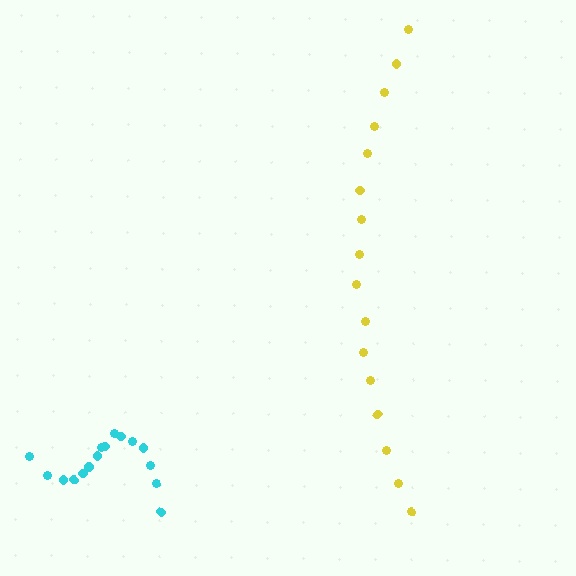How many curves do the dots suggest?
There are 2 distinct paths.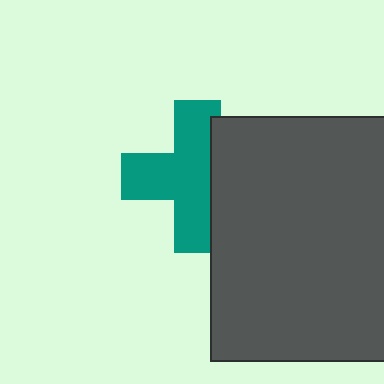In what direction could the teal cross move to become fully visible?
The teal cross could move left. That would shift it out from behind the dark gray rectangle entirely.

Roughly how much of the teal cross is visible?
Most of it is visible (roughly 67%).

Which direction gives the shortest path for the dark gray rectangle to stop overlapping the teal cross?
Moving right gives the shortest separation.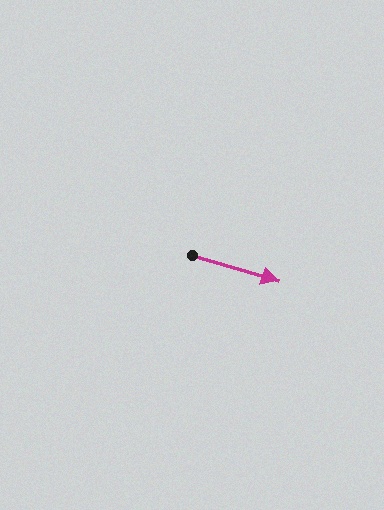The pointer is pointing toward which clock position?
Roughly 4 o'clock.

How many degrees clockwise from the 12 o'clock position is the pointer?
Approximately 107 degrees.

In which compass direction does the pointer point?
East.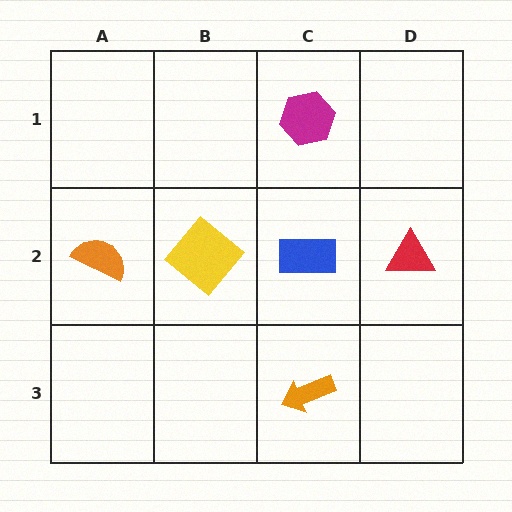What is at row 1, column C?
A magenta hexagon.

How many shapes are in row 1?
1 shape.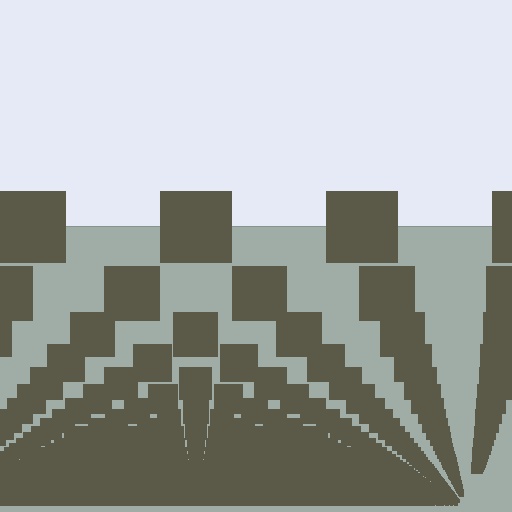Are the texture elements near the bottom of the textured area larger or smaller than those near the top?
Smaller. The gradient is inverted — elements near the bottom are smaller and denser.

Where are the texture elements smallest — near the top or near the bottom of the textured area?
Near the bottom.